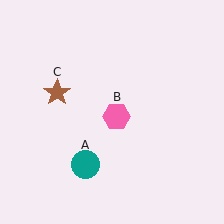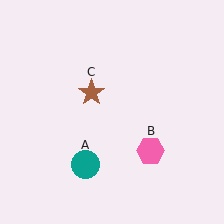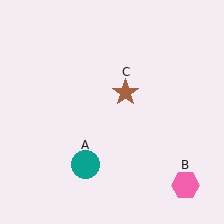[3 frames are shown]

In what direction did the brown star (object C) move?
The brown star (object C) moved right.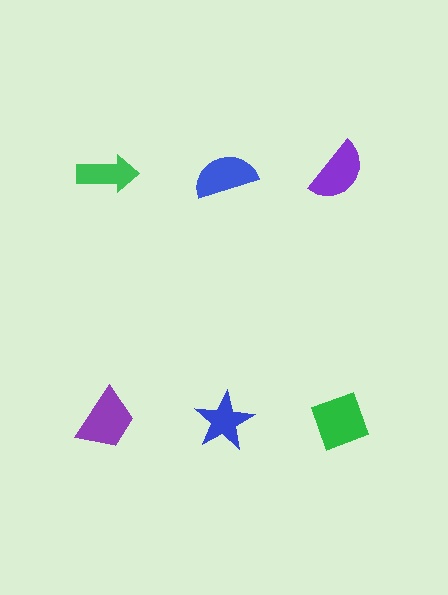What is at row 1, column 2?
A blue semicircle.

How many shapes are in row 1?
3 shapes.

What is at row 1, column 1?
A green arrow.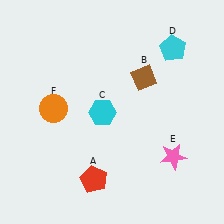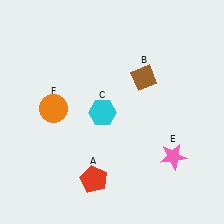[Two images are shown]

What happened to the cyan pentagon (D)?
The cyan pentagon (D) was removed in Image 2. It was in the top-right area of Image 1.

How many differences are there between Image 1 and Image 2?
There is 1 difference between the two images.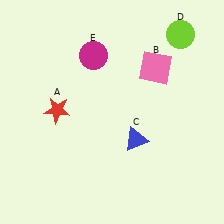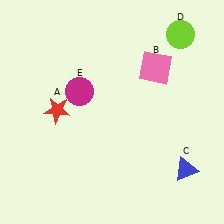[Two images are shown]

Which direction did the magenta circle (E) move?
The magenta circle (E) moved down.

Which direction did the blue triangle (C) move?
The blue triangle (C) moved right.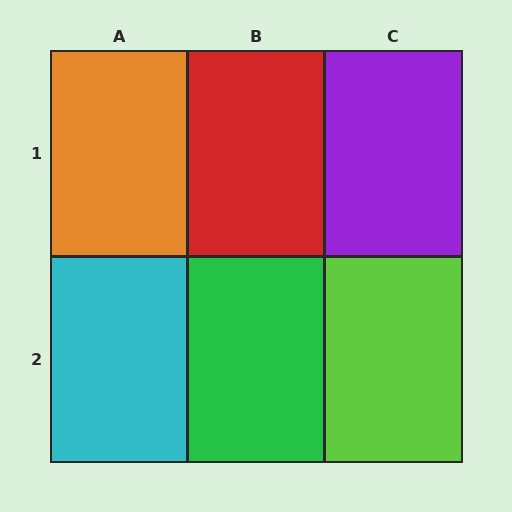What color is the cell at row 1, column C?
Purple.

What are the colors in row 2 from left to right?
Cyan, green, lime.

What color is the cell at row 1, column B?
Red.